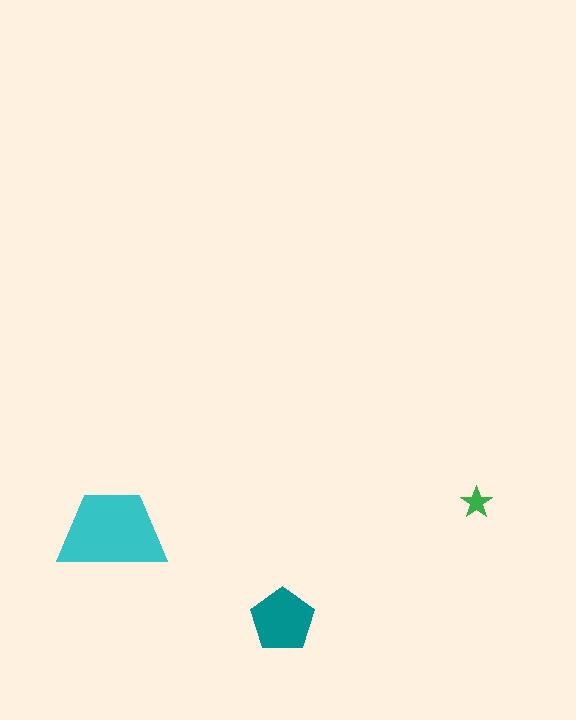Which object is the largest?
The cyan trapezoid.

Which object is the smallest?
The green star.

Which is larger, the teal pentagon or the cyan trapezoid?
The cyan trapezoid.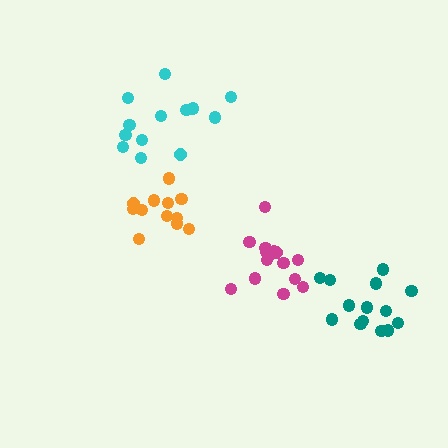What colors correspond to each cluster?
The clusters are colored: teal, cyan, magenta, orange.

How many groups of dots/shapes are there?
There are 4 groups.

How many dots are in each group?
Group 1: 14 dots, Group 2: 13 dots, Group 3: 15 dots, Group 4: 12 dots (54 total).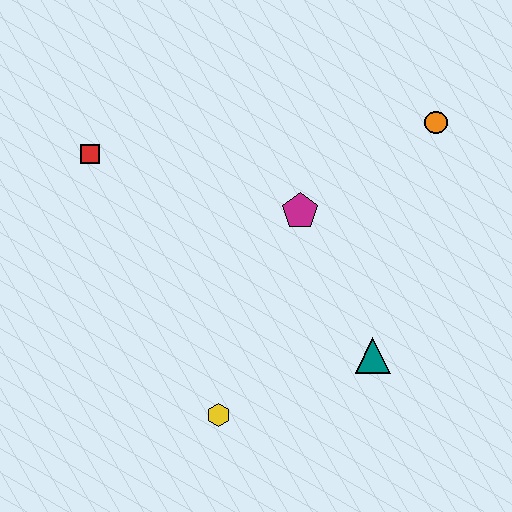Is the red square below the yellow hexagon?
No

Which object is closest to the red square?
The magenta pentagon is closest to the red square.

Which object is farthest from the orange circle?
The yellow hexagon is farthest from the orange circle.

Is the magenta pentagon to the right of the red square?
Yes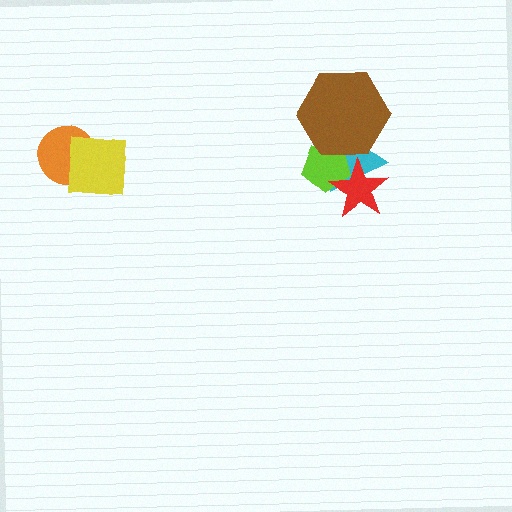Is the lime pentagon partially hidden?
Yes, it is partially covered by another shape.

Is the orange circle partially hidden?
Yes, it is partially covered by another shape.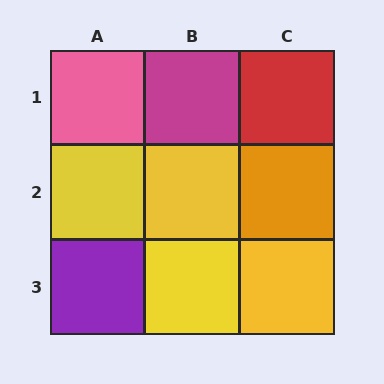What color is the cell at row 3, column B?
Yellow.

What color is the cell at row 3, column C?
Yellow.